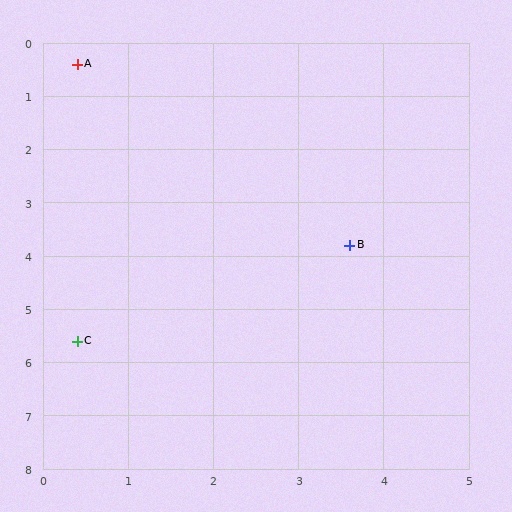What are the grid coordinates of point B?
Point B is at approximately (3.6, 3.8).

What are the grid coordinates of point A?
Point A is at approximately (0.4, 0.4).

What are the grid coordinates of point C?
Point C is at approximately (0.4, 5.6).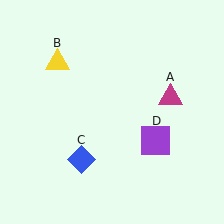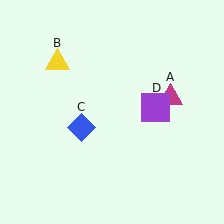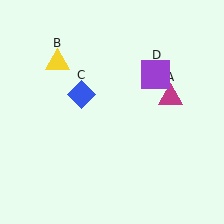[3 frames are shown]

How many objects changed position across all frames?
2 objects changed position: blue diamond (object C), purple square (object D).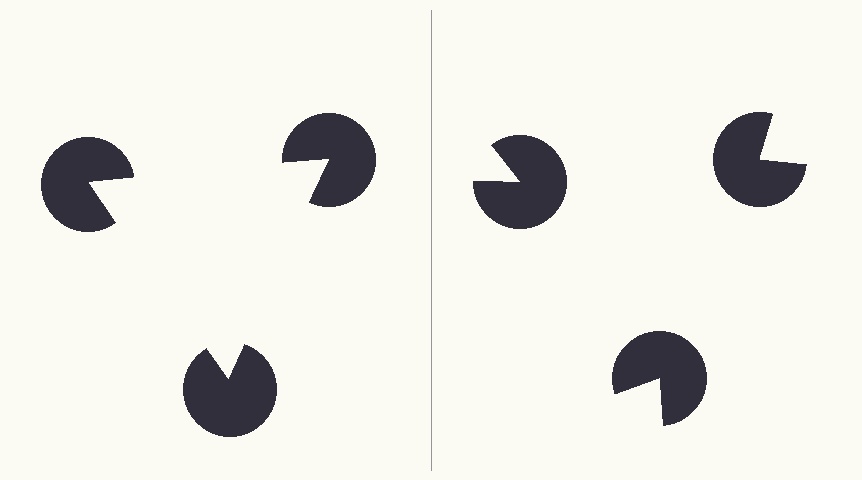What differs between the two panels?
The pac-man discs are positioned identically on both sides; only the wedge orientations differ. On the left they align to a triangle; on the right they are misaligned.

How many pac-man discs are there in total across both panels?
6 — 3 on each side.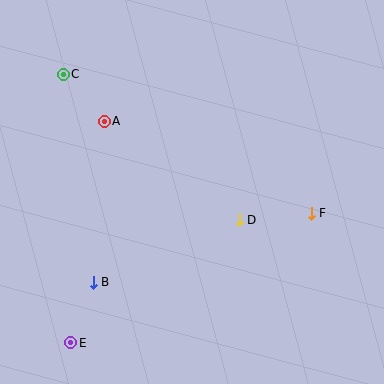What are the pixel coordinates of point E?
Point E is at (71, 343).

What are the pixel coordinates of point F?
Point F is at (311, 214).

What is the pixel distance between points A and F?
The distance between A and F is 227 pixels.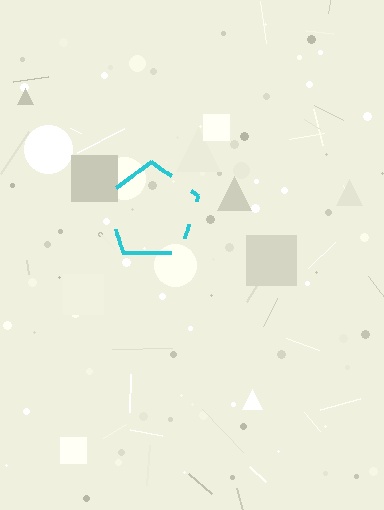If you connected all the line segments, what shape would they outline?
They would outline a pentagon.